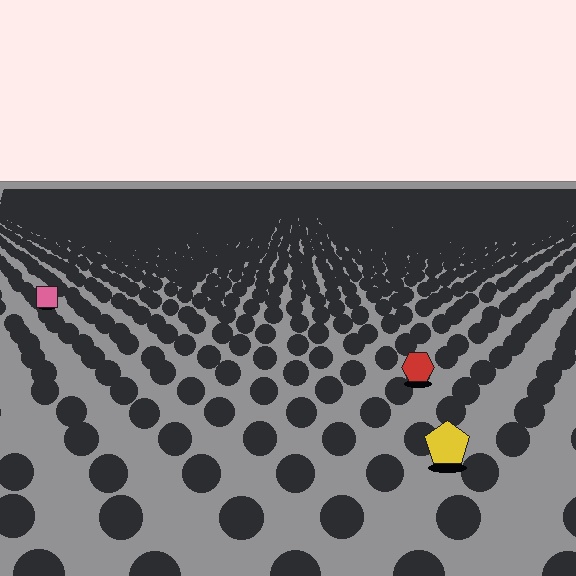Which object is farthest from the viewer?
The pink square is farthest from the viewer. It appears smaller and the ground texture around it is denser.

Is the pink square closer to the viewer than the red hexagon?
No. The red hexagon is closer — you can tell from the texture gradient: the ground texture is coarser near it.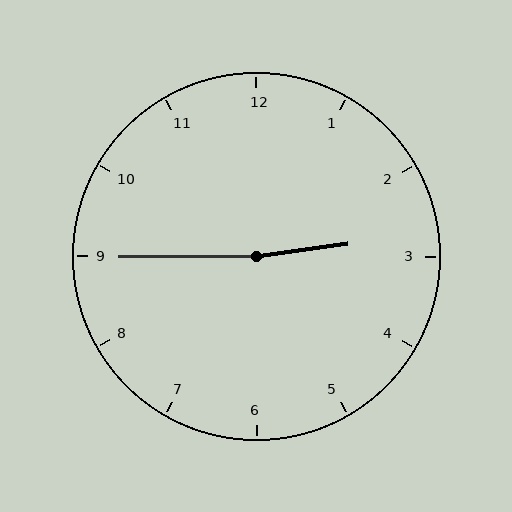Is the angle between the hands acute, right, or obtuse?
It is obtuse.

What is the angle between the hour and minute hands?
Approximately 172 degrees.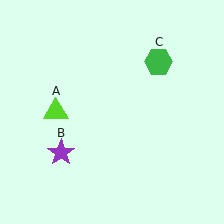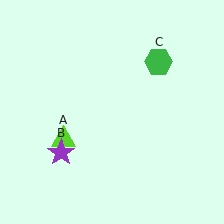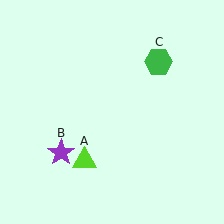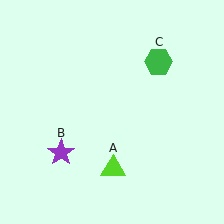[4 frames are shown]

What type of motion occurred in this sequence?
The lime triangle (object A) rotated counterclockwise around the center of the scene.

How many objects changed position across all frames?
1 object changed position: lime triangle (object A).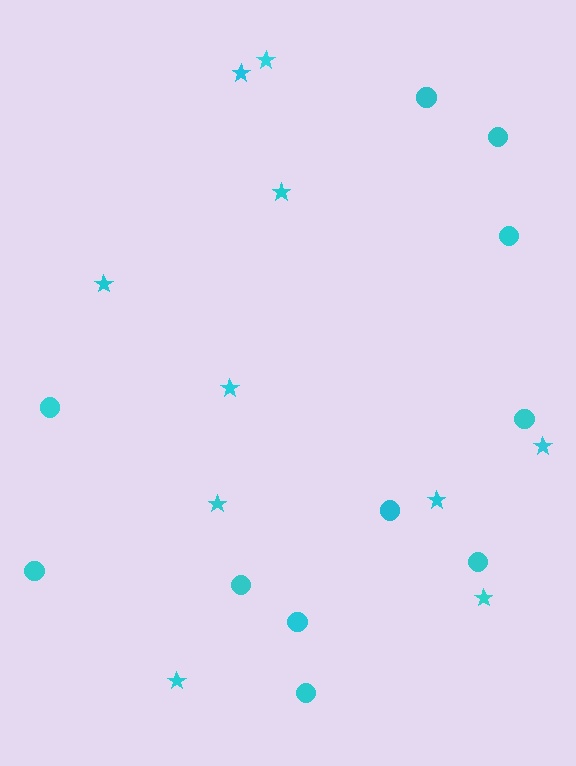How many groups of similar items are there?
There are 2 groups: one group of circles (11) and one group of stars (10).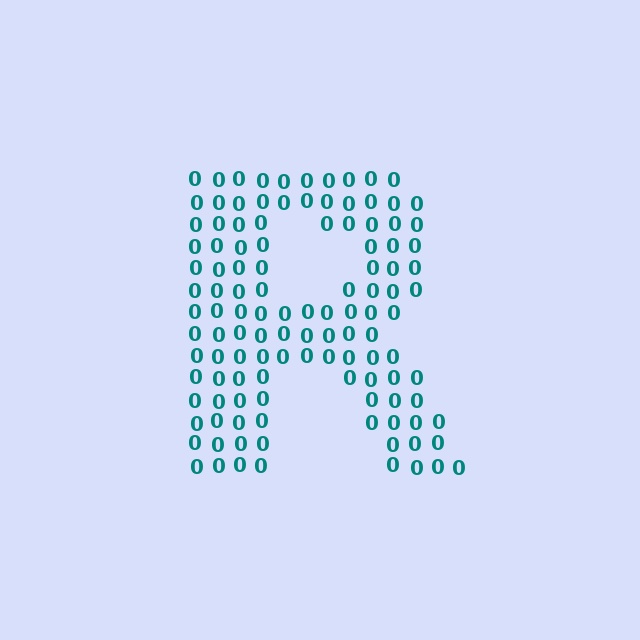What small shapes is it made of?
It is made of small digit 0's.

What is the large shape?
The large shape is the letter R.